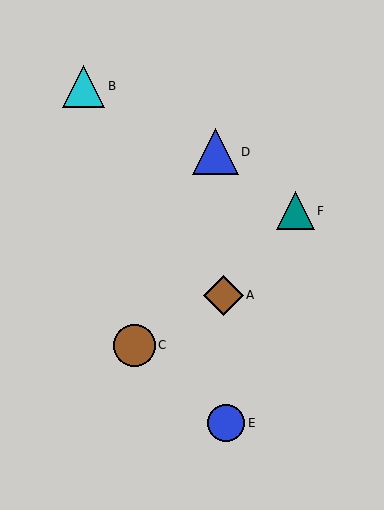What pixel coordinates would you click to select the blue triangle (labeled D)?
Click at (215, 152) to select the blue triangle D.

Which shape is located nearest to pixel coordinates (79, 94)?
The cyan triangle (labeled B) at (84, 86) is nearest to that location.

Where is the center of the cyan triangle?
The center of the cyan triangle is at (84, 86).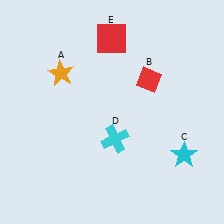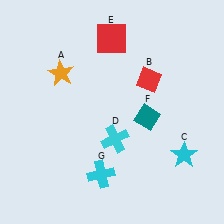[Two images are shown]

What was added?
A teal diamond (F), a cyan cross (G) were added in Image 2.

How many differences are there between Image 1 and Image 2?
There are 2 differences between the two images.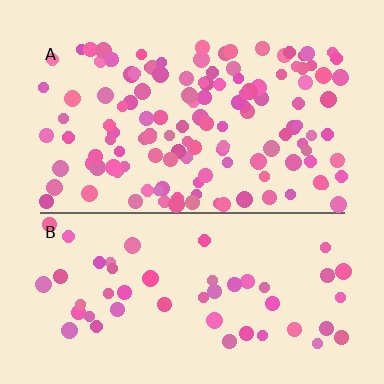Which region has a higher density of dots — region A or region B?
A (the top).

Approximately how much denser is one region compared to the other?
Approximately 2.5× — region A over region B.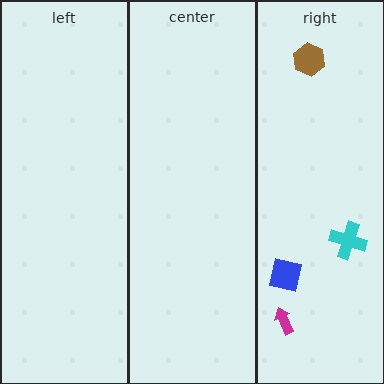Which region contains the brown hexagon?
The right region.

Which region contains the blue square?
The right region.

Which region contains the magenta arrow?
The right region.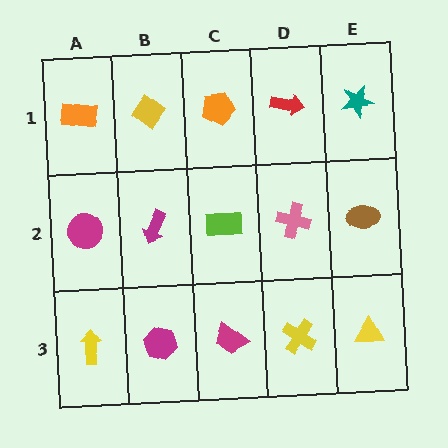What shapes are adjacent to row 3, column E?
A brown ellipse (row 2, column E), a yellow cross (row 3, column D).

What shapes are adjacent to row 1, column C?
A lime rectangle (row 2, column C), a yellow diamond (row 1, column B), a red arrow (row 1, column D).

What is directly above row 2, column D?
A red arrow.